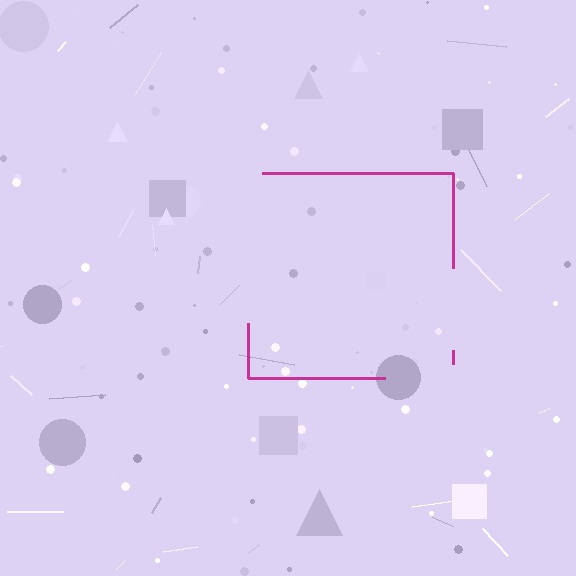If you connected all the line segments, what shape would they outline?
They would outline a square.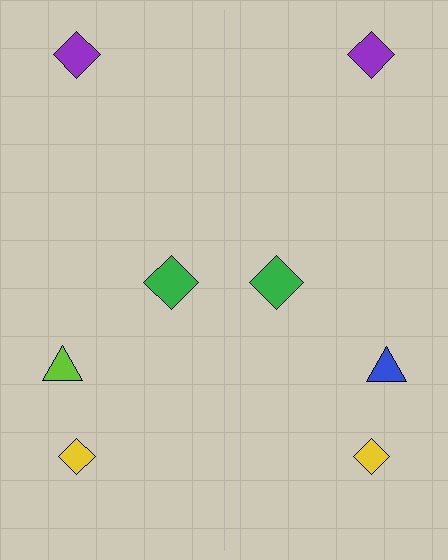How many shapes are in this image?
There are 8 shapes in this image.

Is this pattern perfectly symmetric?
No, the pattern is not perfectly symmetric. The blue triangle on the right side breaks the symmetry — its mirror counterpart is lime.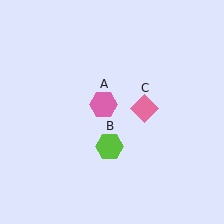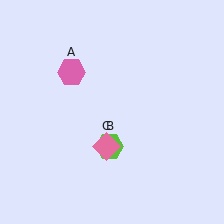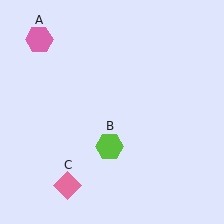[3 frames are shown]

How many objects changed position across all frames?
2 objects changed position: pink hexagon (object A), pink diamond (object C).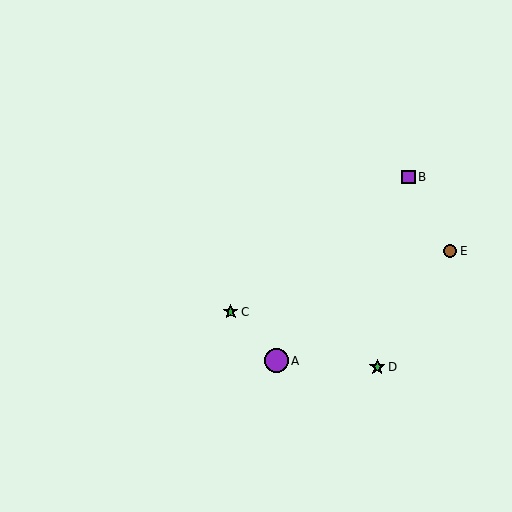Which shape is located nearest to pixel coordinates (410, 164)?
The purple square (labeled B) at (409, 177) is nearest to that location.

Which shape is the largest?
The purple circle (labeled A) is the largest.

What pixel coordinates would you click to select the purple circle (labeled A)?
Click at (276, 361) to select the purple circle A.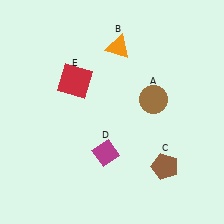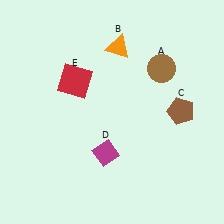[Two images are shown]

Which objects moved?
The objects that moved are: the brown circle (A), the brown pentagon (C).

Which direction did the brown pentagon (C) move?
The brown pentagon (C) moved up.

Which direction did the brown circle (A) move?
The brown circle (A) moved up.